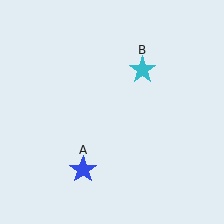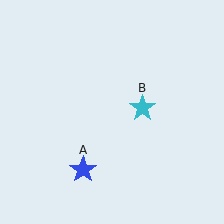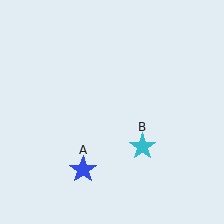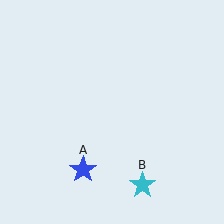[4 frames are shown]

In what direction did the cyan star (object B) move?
The cyan star (object B) moved down.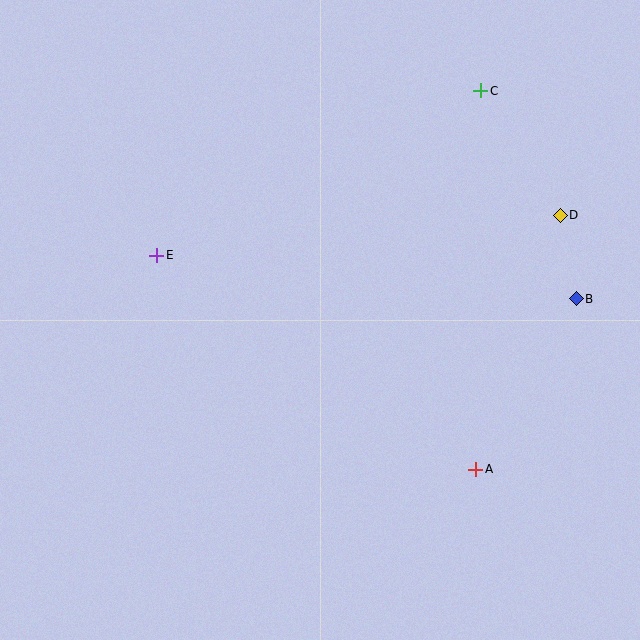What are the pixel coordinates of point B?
Point B is at (576, 299).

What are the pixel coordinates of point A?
Point A is at (476, 469).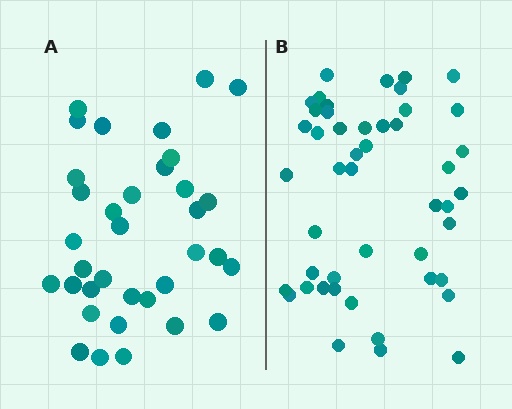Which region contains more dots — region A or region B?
Region B (the right region) has more dots.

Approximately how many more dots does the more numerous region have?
Region B has roughly 12 or so more dots than region A.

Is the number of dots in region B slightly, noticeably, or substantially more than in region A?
Region B has noticeably more, but not dramatically so. The ratio is roughly 1.3 to 1.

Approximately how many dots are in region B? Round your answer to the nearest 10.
About 50 dots. (The exact count is 47, which rounds to 50.)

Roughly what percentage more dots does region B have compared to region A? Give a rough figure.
About 35% more.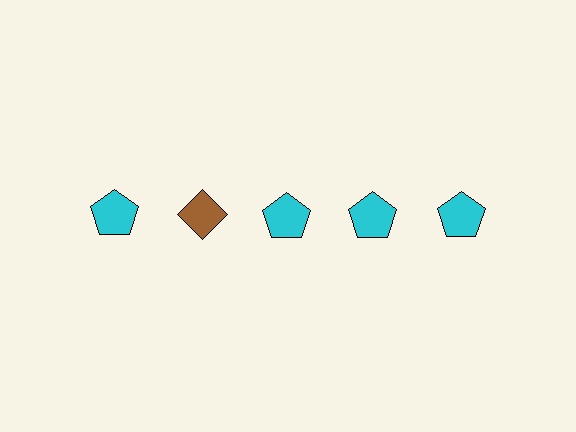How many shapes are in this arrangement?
There are 5 shapes arranged in a grid pattern.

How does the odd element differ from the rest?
It differs in both color (brown instead of cyan) and shape (diamond instead of pentagon).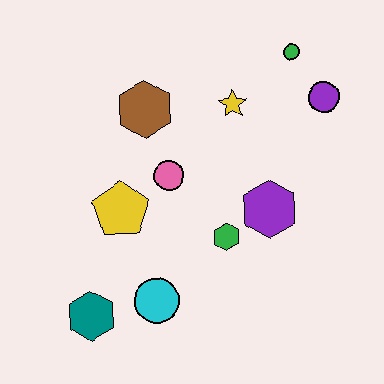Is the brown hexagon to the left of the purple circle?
Yes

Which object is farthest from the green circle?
The teal hexagon is farthest from the green circle.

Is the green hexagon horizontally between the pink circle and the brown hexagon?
No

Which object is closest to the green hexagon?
The purple hexagon is closest to the green hexagon.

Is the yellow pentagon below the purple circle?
Yes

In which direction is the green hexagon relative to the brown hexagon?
The green hexagon is below the brown hexagon.